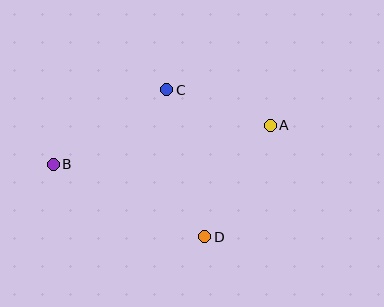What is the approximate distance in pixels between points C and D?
The distance between C and D is approximately 152 pixels.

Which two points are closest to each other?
Points A and C are closest to each other.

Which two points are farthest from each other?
Points A and B are farthest from each other.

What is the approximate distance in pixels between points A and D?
The distance between A and D is approximately 130 pixels.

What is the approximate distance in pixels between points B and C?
The distance between B and C is approximately 136 pixels.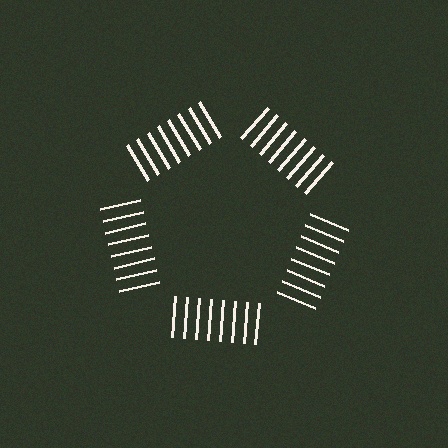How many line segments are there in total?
40 — 8 along each of the 5 edges.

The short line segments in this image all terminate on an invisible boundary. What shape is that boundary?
An illusory pentagon — the line segments terminate on its edges but no continuous stroke is drawn.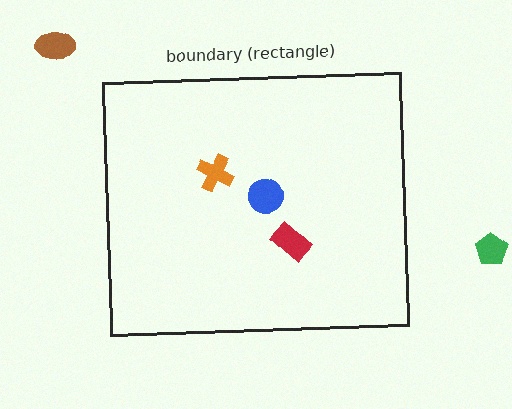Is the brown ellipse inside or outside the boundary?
Outside.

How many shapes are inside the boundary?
3 inside, 2 outside.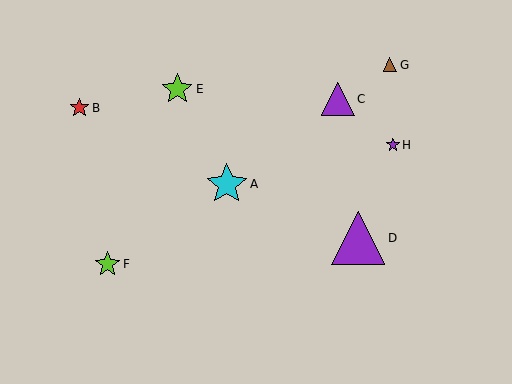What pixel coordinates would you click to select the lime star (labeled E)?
Click at (177, 89) to select the lime star E.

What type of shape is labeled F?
Shape F is a lime star.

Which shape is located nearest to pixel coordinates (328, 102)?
The purple triangle (labeled C) at (338, 99) is nearest to that location.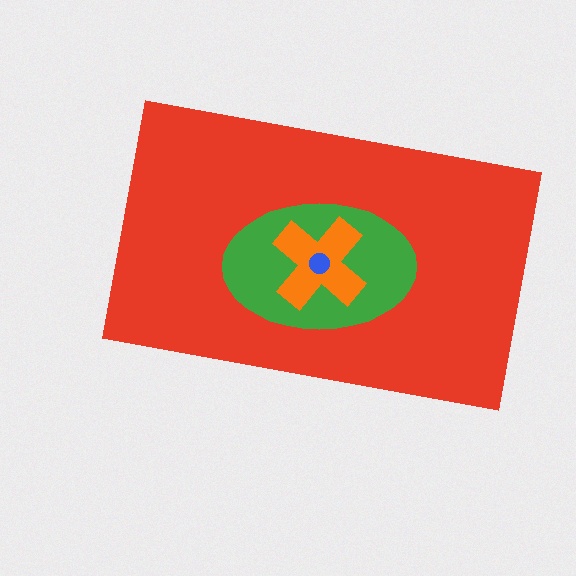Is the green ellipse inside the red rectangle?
Yes.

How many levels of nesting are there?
4.